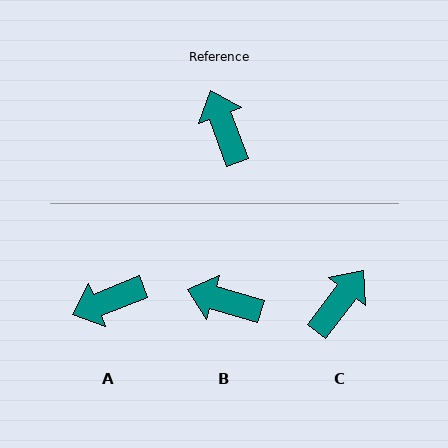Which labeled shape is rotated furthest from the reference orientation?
A, about 91 degrees away.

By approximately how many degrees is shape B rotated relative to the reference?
Approximately 53 degrees counter-clockwise.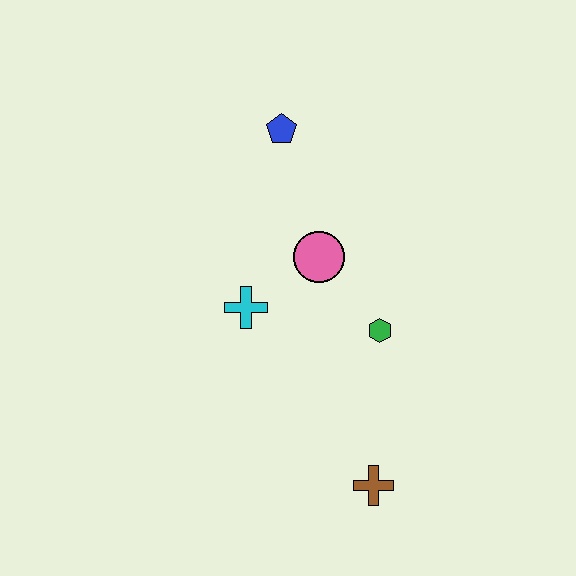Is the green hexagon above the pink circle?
No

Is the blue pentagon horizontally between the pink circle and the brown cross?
No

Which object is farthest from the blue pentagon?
The brown cross is farthest from the blue pentagon.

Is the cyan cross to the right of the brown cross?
No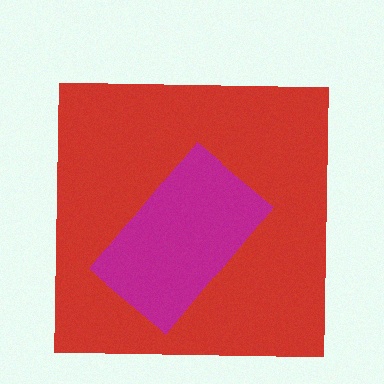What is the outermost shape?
The red square.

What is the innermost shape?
The magenta rectangle.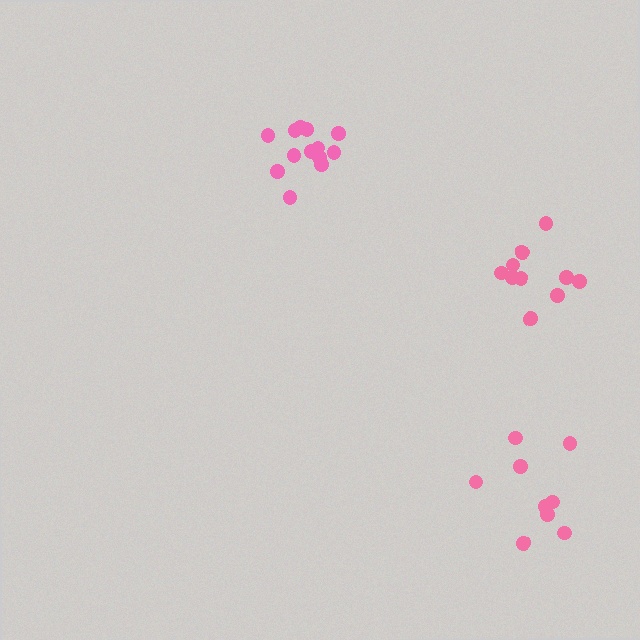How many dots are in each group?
Group 1: 13 dots, Group 2: 9 dots, Group 3: 10 dots (32 total).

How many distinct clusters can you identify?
There are 3 distinct clusters.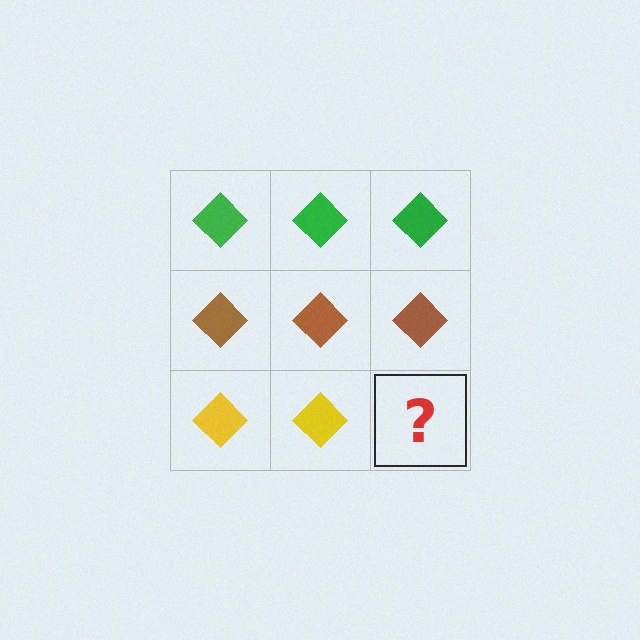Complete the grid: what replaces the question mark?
The question mark should be replaced with a yellow diamond.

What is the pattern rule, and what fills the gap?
The rule is that each row has a consistent color. The gap should be filled with a yellow diamond.